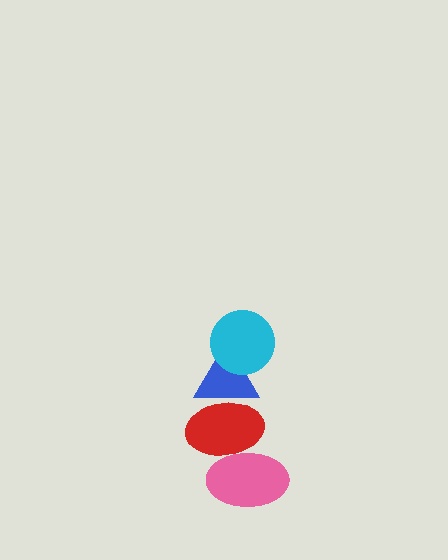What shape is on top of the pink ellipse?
The red ellipse is on top of the pink ellipse.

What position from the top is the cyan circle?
The cyan circle is 1st from the top.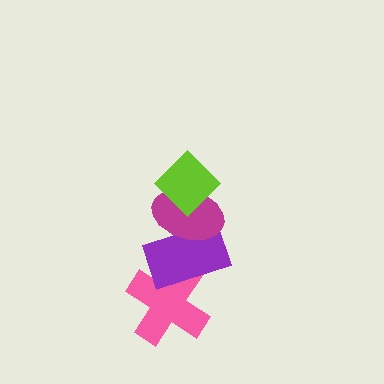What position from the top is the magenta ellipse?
The magenta ellipse is 2nd from the top.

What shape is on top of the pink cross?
The purple rectangle is on top of the pink cross.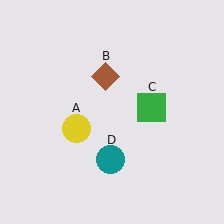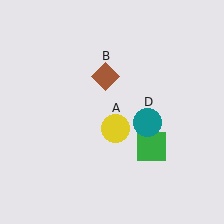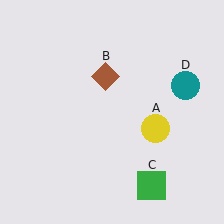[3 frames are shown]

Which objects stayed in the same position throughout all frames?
Brown diamond (object B) remained stationary.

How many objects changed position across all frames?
3 objects changed position: yellow circle (object A), green square (object C), teal circle (object D).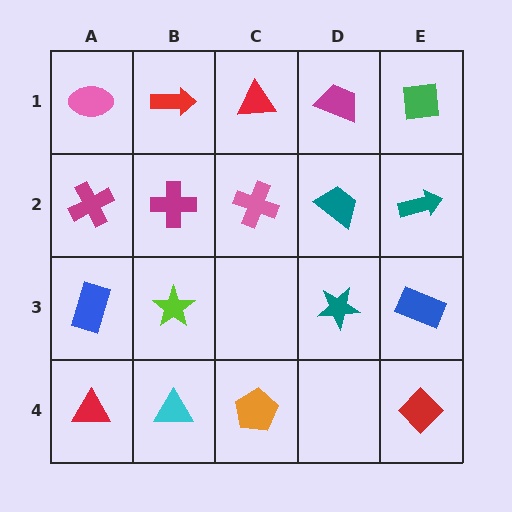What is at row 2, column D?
A teal trapezoid.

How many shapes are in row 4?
4 shapes.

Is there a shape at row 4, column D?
No, that cell is empty.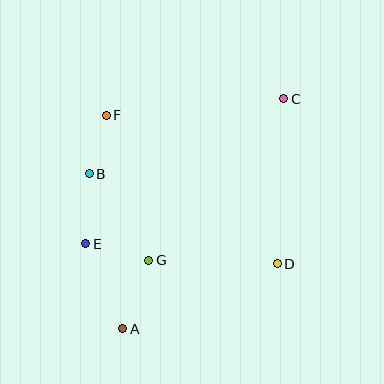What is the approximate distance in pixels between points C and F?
The distance between C and F is approximately 178 pixels.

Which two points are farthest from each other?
Points A and C are farthest from each other.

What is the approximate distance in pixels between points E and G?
The distance between E and G is approximately 65 pixels.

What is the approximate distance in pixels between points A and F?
The distance between A and F is approximately 214 pixels.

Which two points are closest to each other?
Points B and F are closest to each other.